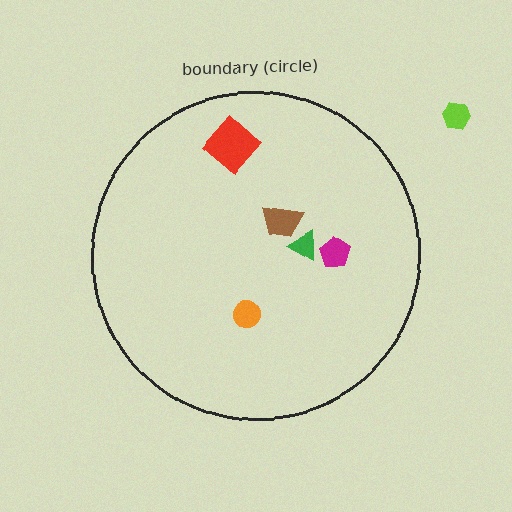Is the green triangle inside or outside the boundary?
Inside.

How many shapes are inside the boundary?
5 inside, 1 outside.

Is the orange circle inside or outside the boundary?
Inside.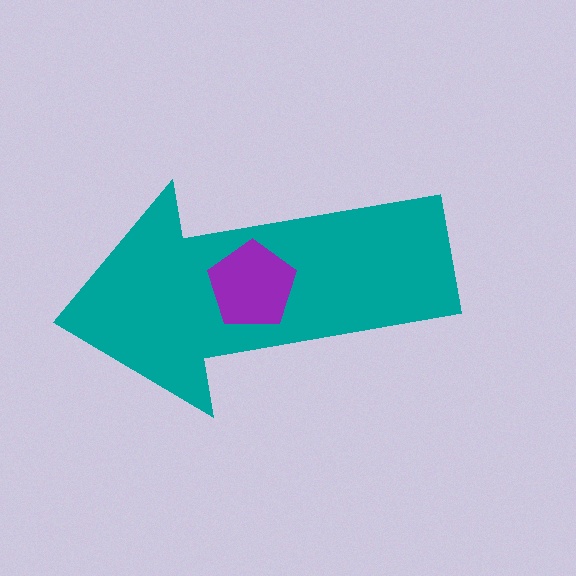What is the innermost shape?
The purple pentagon.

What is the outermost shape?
The teal arrow.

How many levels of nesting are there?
2.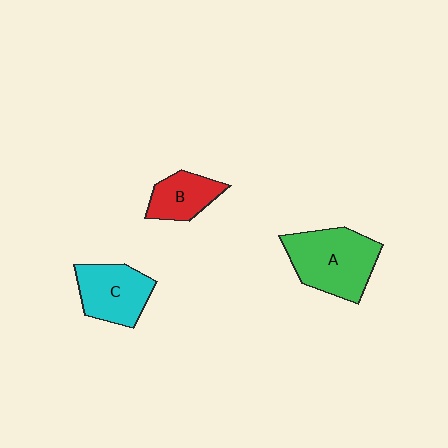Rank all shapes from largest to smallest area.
From largest to smallest: A (green), C (cyan), B (red).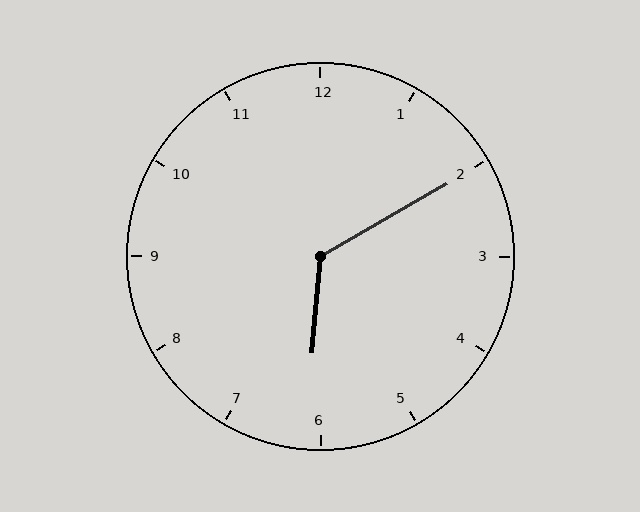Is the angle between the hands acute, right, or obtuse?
It is obtuse.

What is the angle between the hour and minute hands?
Approximately 125 degrees.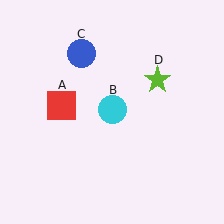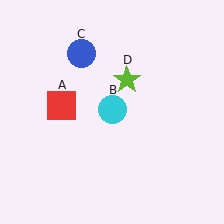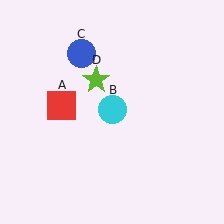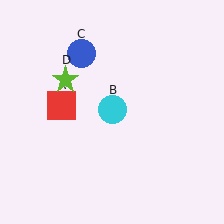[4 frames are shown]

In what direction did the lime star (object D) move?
The lime star (object D) moved left.